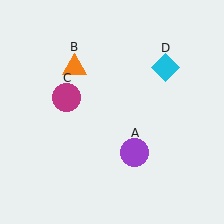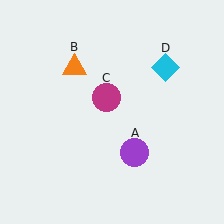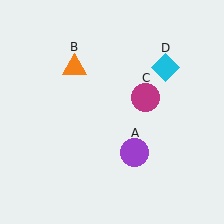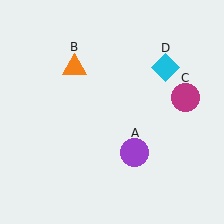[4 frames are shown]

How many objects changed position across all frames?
1 object changed position: magenta circle (object C).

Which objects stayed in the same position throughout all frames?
Purple circle (object A) and orange triangle (object B) and cyan diamond (object D) remained stationary.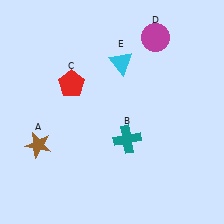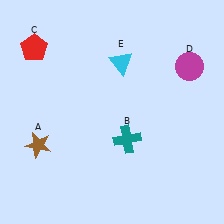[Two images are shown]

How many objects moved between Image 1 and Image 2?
2 objects moved between the two images.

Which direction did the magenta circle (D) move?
The magenta circle (D) moved right.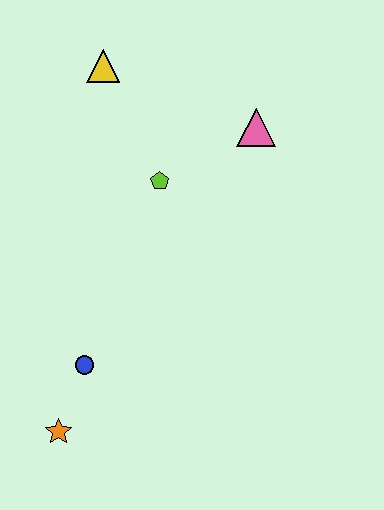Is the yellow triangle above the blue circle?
Yes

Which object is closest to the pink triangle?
The lime pentagon is closest to the pink triangle.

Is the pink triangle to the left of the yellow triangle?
No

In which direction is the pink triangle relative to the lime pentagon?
The pink triangle is to the right of the lime pentagon.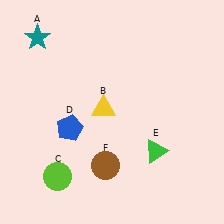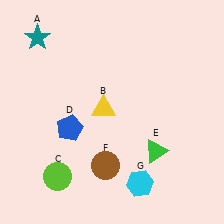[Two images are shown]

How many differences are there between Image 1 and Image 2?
There is 1 difference between the two images.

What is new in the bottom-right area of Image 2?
A cyan hexagon (G) was added in the bottom-right area of Image 2.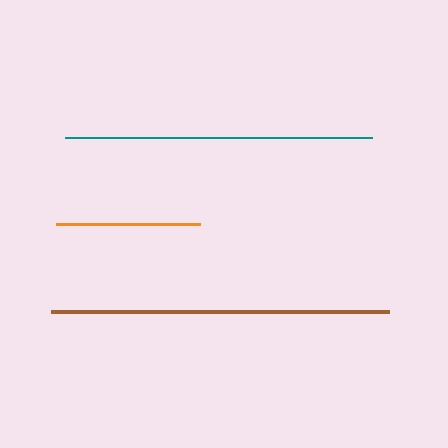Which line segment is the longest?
The brown line is the longest at approximately 338 pixels.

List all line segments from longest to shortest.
From longest to shortest: brown, teal, orange.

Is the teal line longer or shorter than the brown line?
The brown line is longer than the teal line.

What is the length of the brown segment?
The brown segment is approximately 338 pixels long.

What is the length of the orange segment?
The orange segment is approximately 144 pixels long.